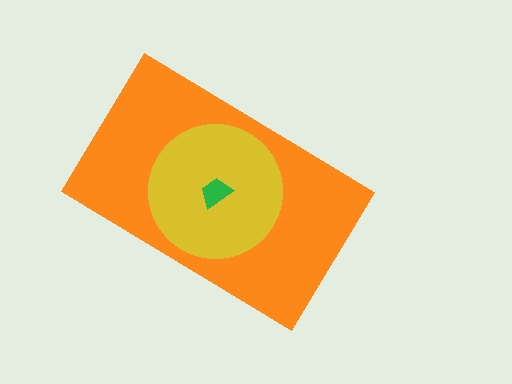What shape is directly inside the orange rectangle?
The yellow circle.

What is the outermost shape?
The orange rectangle.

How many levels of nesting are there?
3.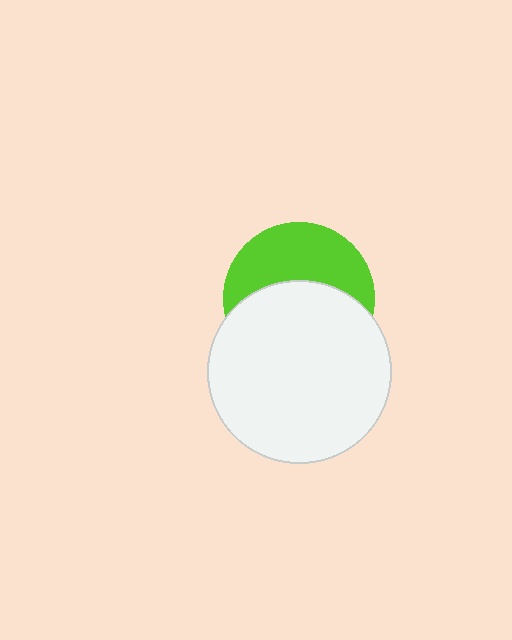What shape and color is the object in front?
The object in front is a white circle.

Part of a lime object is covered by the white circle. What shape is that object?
It is a circle.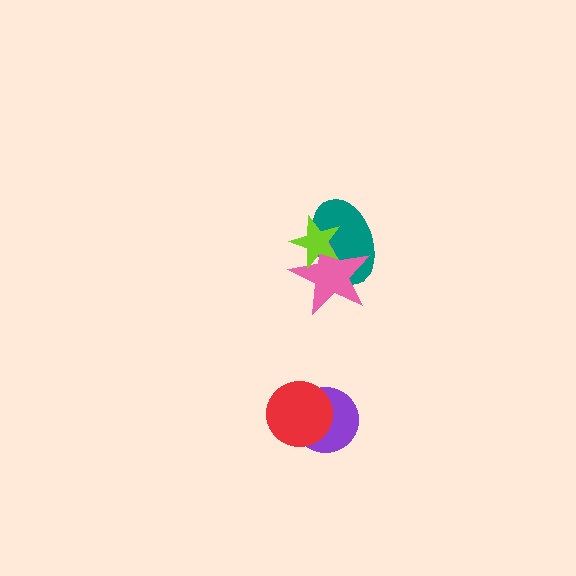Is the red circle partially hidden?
No, no other shape covers it.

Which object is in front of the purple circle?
The red circle is in front of the purple circle.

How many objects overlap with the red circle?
1 object overlaps with the red circle.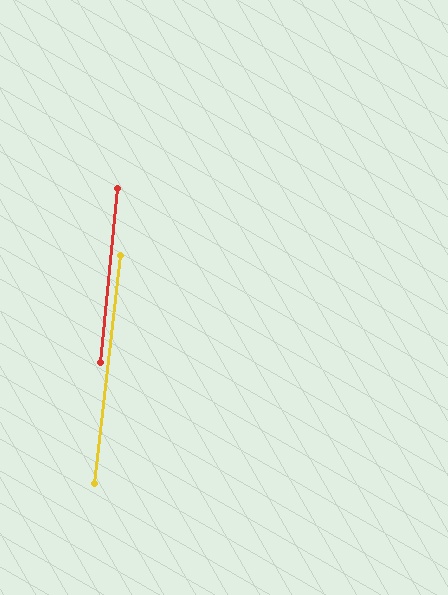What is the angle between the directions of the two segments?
Approximately 1 degree.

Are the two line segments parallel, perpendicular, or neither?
Parallel — their directions differ by only 0.7°.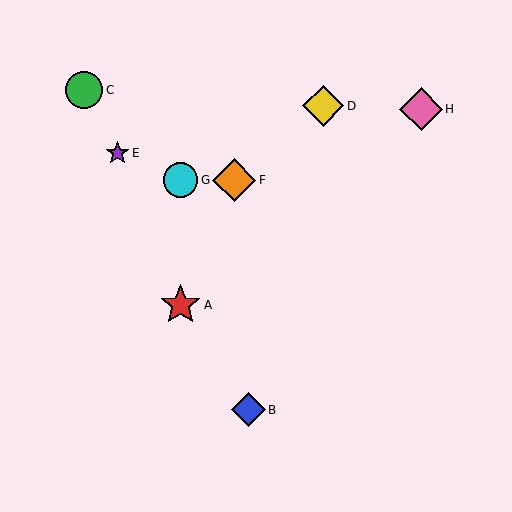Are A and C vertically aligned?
No, A is at x≈181 and C is at x≈84.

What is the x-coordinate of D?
Object D is at x≈323.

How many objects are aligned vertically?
2 objects (A, G) are aligned vertically.